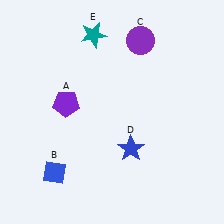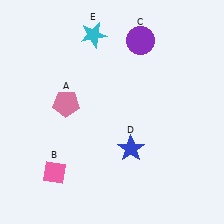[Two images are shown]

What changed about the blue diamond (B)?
In Image 1, B is blue. In Image 2, it changed to pink.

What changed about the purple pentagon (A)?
In Image 1, A is purple. In Image 2, it changed to pink.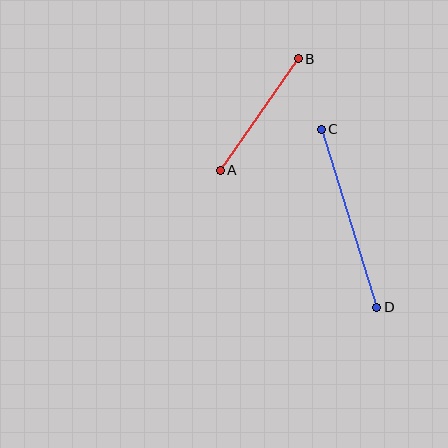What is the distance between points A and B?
The distance is approximately 136 pixels.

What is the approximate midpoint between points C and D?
The midpoint is at approximately (349, 218) pixels.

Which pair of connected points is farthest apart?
Points C and D are farthest apart.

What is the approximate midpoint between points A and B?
The midpoint is at approximately (259, 115) pixels.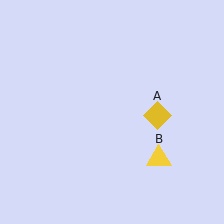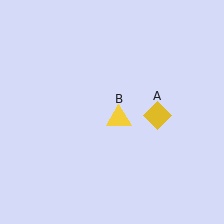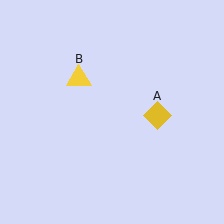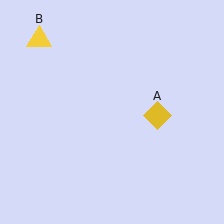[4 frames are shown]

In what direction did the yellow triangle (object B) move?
The yellow triangle (object B) moved up and to the left.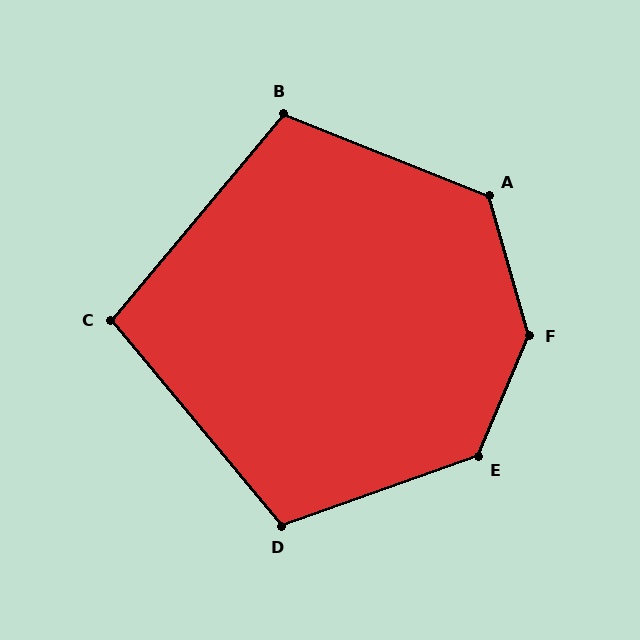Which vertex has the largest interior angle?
F, at approximately 141 degrees.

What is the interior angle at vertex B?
Approximately 108 degrees (obtuse).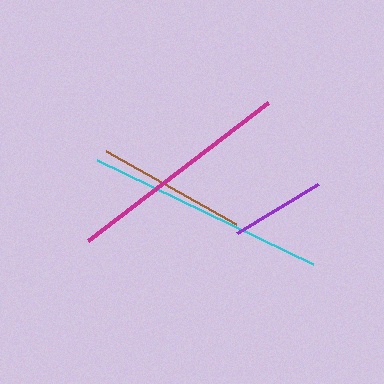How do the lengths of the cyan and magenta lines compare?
The cyan and magenta lines are approximately the same length.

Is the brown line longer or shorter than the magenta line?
The magenta line is longer than the brown line.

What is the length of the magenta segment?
The magenta segment is approximately 227 pixels long.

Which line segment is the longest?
The cyan line is the longest at approximately 240 pixels.